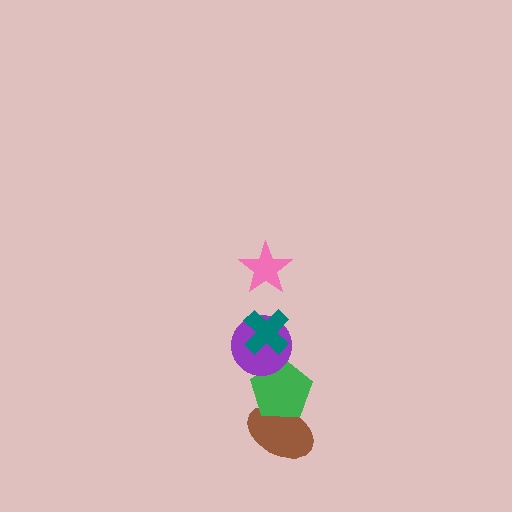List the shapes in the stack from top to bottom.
From top to bottom: the pink star, the teal cross, the purple circle, the green pentagon, the brown ellipse.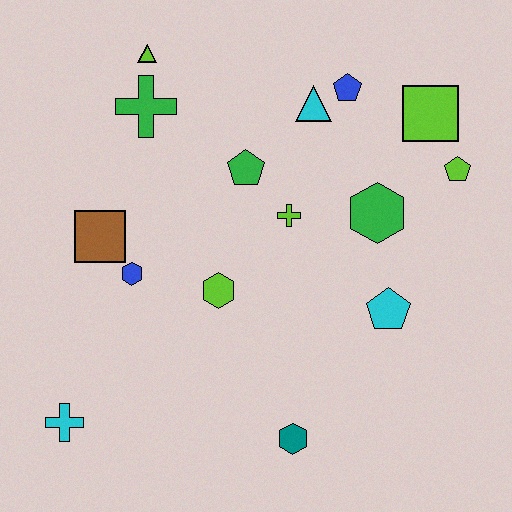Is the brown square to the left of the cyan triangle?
Yes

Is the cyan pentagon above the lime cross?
No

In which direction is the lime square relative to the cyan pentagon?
The lime square is above the cyan pentagon.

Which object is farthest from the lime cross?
The cyan cross is farthest from the lime cross.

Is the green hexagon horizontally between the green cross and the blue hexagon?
No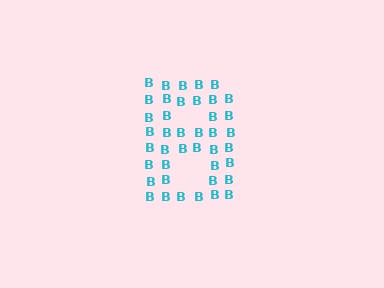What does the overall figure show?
The overall figure shows the letter B.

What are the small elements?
The small elements are letter B's.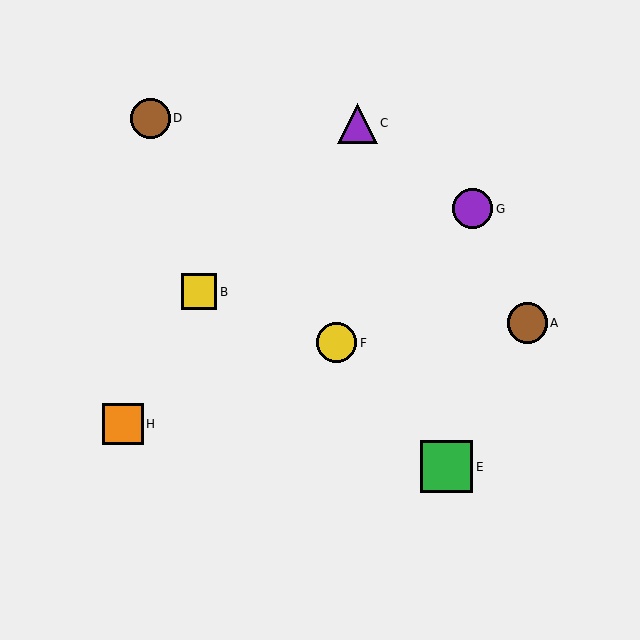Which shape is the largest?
The green square (labeled E) is the largest.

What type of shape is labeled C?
Shape C is a purple triangle.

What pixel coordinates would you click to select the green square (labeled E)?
Click at (446, 467) to select the green square E.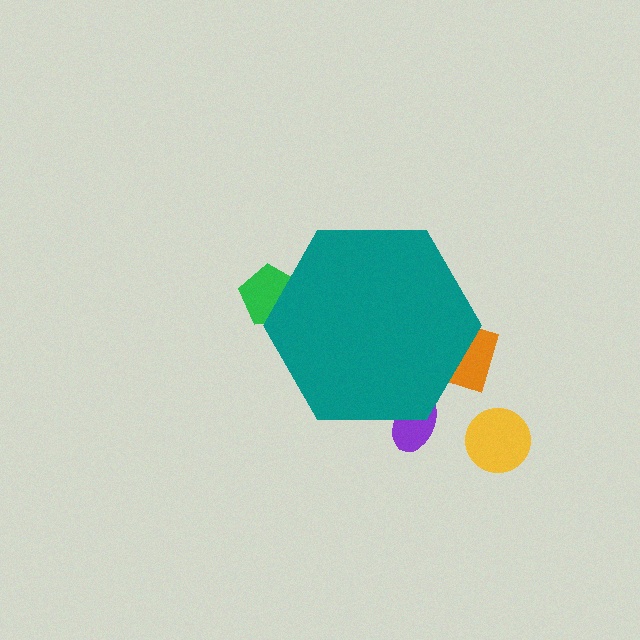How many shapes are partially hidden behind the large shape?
3 shapes are partially hidden.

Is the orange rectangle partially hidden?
Yes, the orange rectangle is partially hidden behind the teal hexagon.